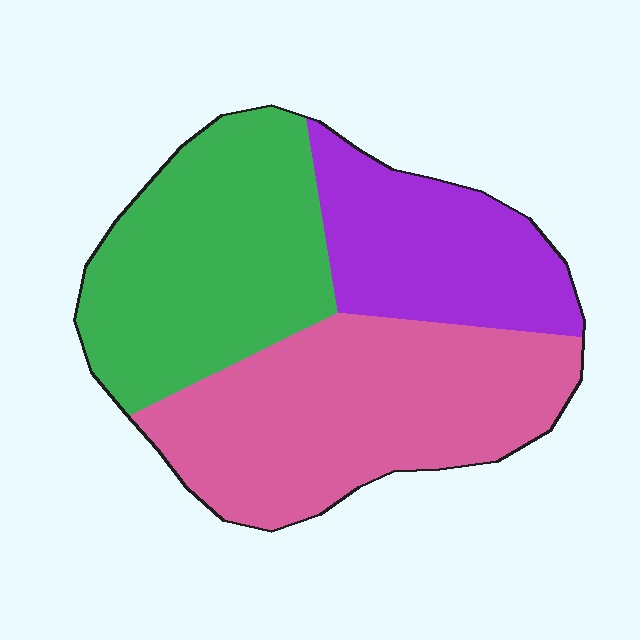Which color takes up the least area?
Purple, at roughly 25%.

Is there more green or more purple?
Green.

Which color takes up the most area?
Pink, at roughly 40%.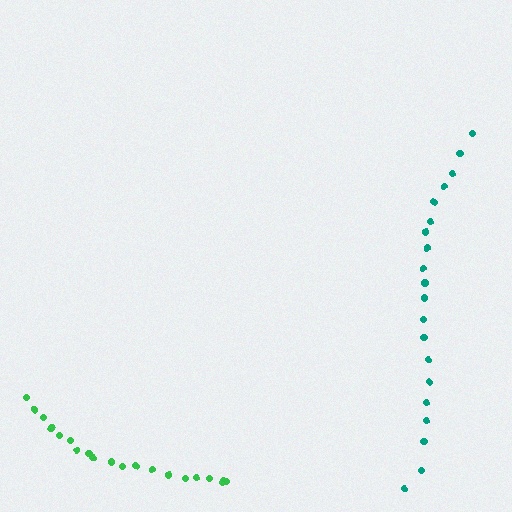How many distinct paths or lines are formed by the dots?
There are 2 distinct paths.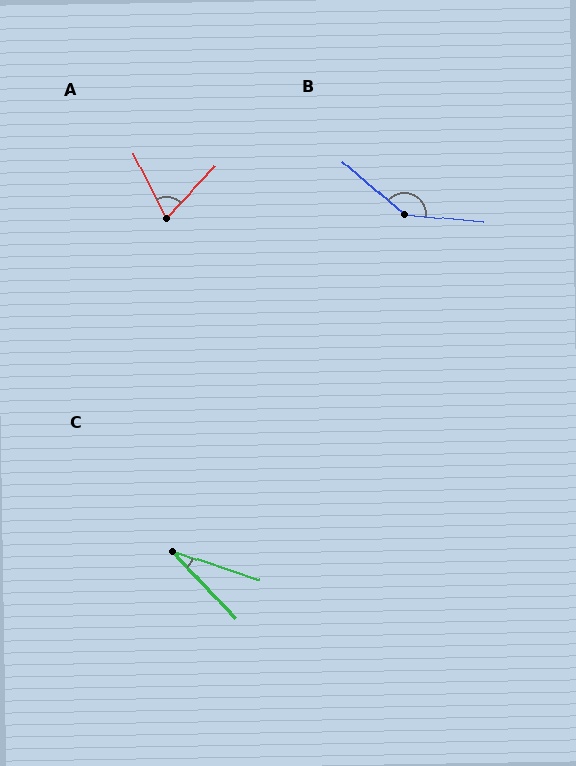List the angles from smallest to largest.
C (28°), A (70°), B (145°).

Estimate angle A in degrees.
Approximately 70 degrees.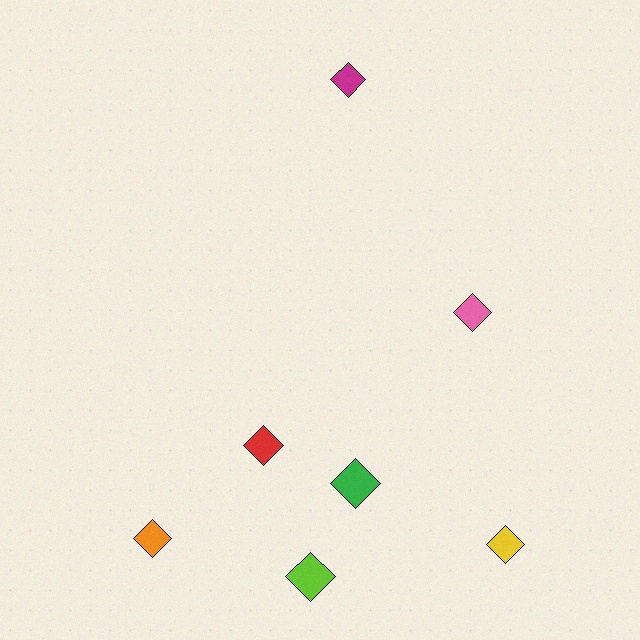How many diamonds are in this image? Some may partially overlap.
There are 7 diamonds.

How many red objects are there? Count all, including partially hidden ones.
There is 1 red object.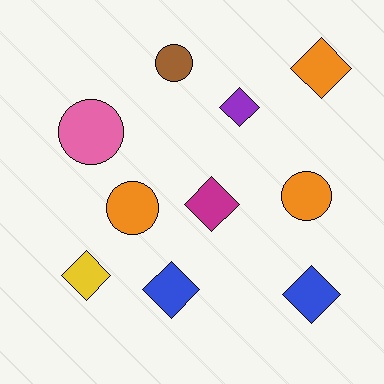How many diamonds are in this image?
There are 6 diamonds.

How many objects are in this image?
There are 10 objects.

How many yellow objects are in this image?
There is 1 yellow object.